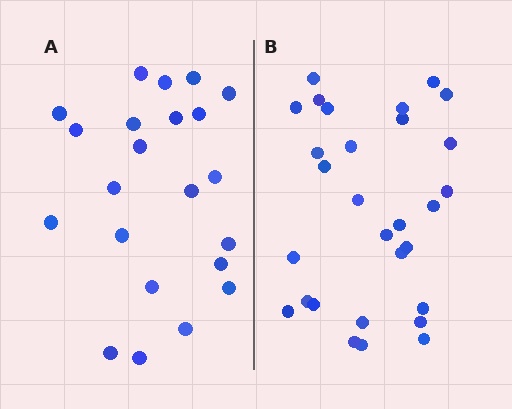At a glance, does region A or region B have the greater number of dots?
Region B (the right region) has more dots.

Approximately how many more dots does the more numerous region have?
Region B has roughly 8 or so more dots than region A.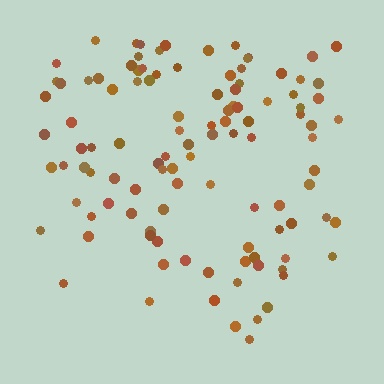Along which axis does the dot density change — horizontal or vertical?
Vertical.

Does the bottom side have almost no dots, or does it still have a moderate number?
Still a moderate number, just noticeably fewer than the top.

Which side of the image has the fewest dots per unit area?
The bottom.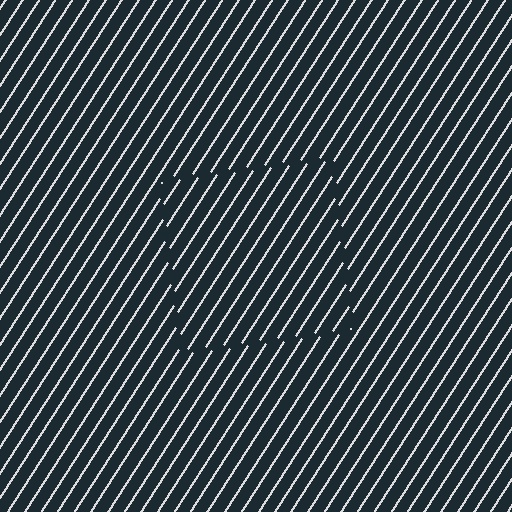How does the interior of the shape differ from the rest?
The interior of the shape contains the same grating, shifted by half a period — the contour is defined by the phase discontinuity where line-ends from the inner and outer gratings abut.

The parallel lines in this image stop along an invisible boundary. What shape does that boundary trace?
An illusory square. The interior of the shape contains the same grating, shifted by half a period — the contour is defined by the phase discontinuity where line-ends from the inner and outer gratings abut.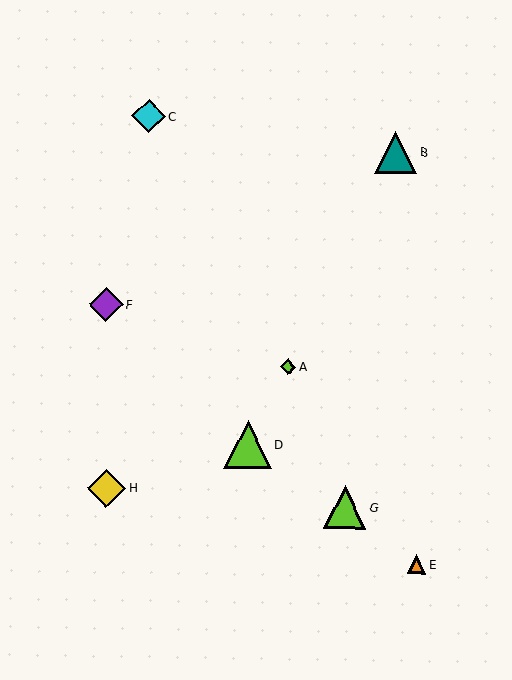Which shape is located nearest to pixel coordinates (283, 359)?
The lime diamond (labeled A) at (288, 367) is nearest to that location.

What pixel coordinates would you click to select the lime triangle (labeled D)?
Click at (248, 445) to select the lime triangle D.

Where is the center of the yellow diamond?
The center of the yellow diamond is at (106, 488).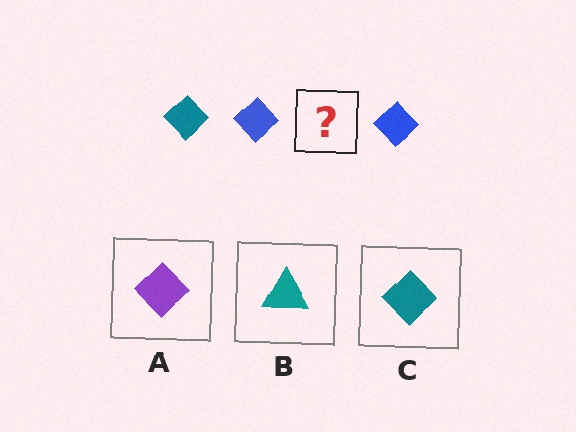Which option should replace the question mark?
Option C.